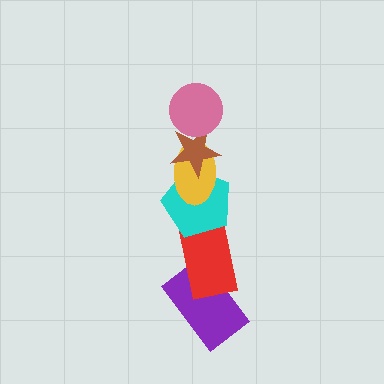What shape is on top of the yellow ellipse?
The brown star is on top of the yellow ellipse.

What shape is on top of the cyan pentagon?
The yellow ellipse is on top of the cyan pentagon.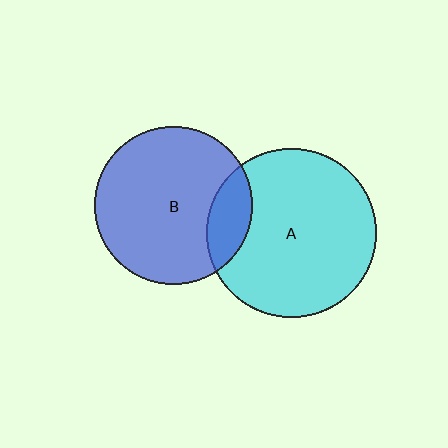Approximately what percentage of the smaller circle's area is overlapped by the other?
Approximately 15%.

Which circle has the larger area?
Circle A (cyan).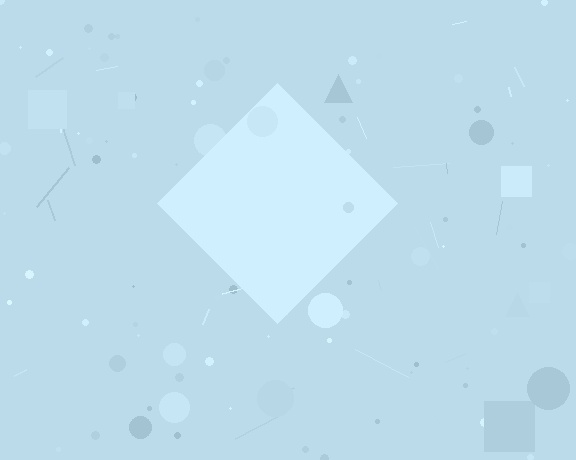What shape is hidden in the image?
A diamond is hidden in the image.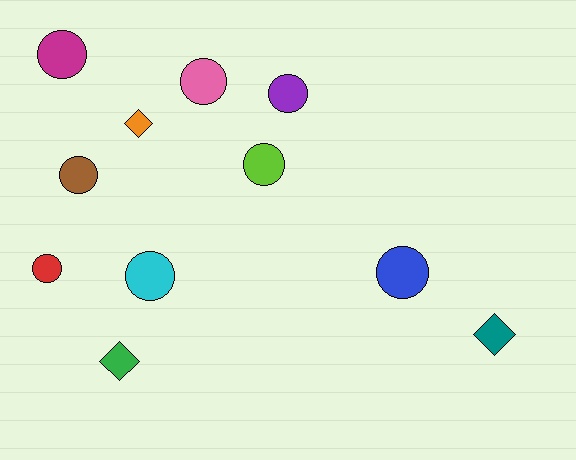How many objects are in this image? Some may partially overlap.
There are 11 objects.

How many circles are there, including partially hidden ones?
There are 8 circles.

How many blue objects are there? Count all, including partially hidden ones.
There is 1 blue object.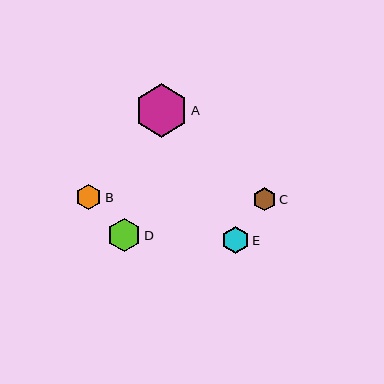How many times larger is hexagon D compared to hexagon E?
Hexagon D is approximately 1.2 times the size of hexagon E.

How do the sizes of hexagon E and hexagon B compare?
Hexagon E and hexagon B are approximately the same size.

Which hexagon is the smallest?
Hexagon C is the smallest with a size of approximately 23 pixels.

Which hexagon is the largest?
Hexagon A is the largest with a size of approximately 54 pixels.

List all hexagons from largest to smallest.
From largest to smallest: A, D, E, B, C.